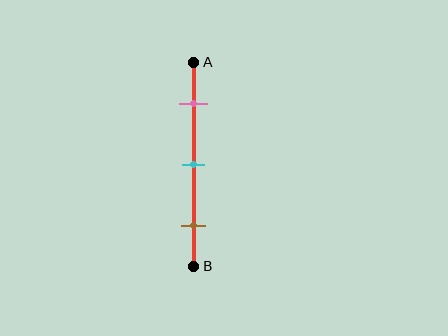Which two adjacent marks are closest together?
The pink and cyan marks are the closest adjacent pair.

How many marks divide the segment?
There are 3 marks dividing the segment.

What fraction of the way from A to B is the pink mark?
The pink mark is approximately 20% (0.2) of the way from A to B.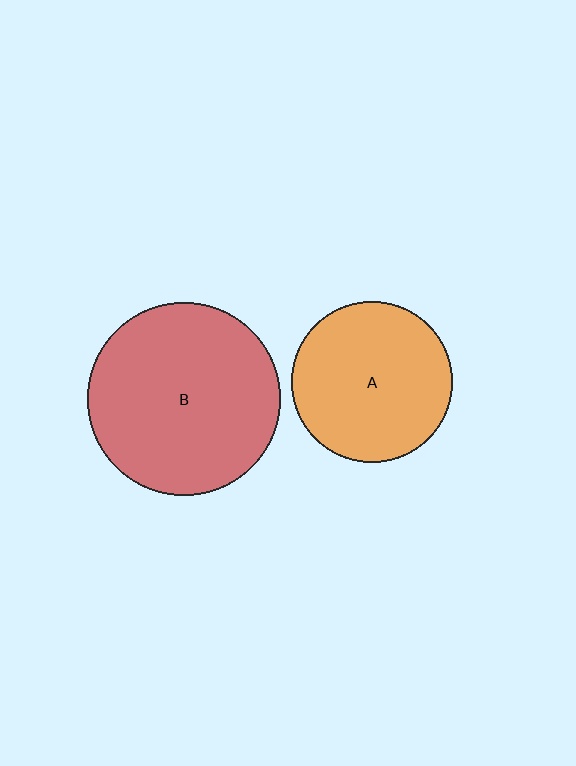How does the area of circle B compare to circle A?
Approximately 1.4 times.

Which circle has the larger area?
Circle B (red).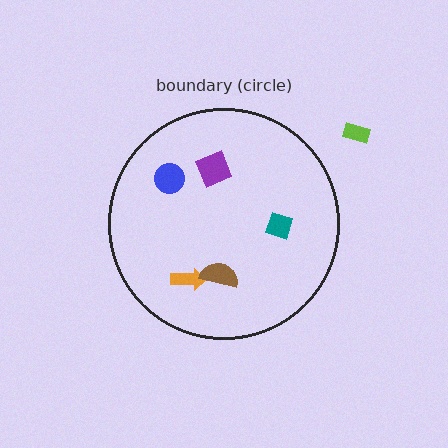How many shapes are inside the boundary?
5 inside, 1 outside.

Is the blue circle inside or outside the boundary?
Inside.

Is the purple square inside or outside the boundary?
Inside.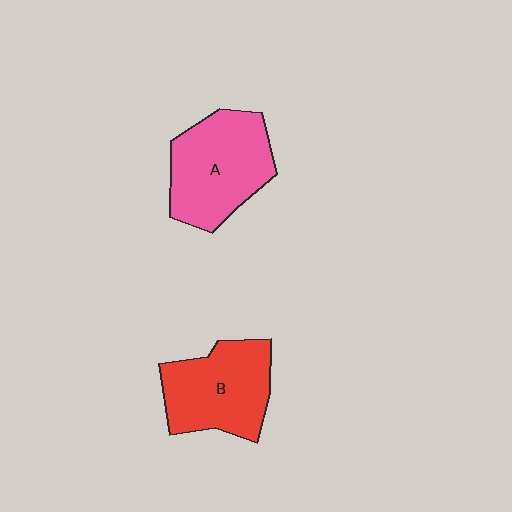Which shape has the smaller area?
Shape B (red).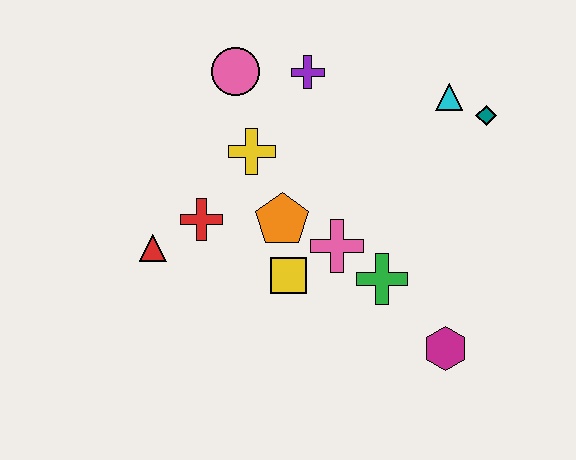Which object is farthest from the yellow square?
The teal diamond is farthest from the yellow square.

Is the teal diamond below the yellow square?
No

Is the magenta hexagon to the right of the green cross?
Yes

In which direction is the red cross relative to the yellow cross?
The red cross is below the yellow cross.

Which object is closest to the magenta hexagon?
The green cross is closest to the magenta hexagon.